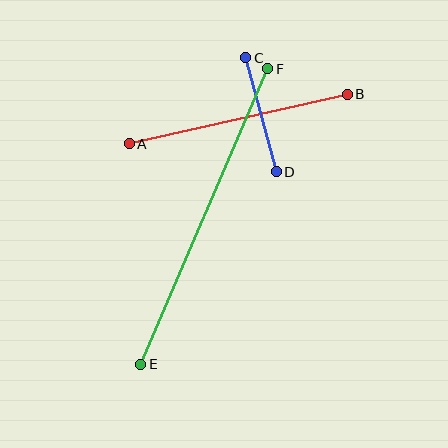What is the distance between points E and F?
The distance is approximately 321 pixels.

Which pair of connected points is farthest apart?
Points E and F are farthest apart.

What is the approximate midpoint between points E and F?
The midpoint is at approximately (204, 216) pixels.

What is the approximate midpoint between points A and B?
The midpoint is at approximately (238, 119) pixels.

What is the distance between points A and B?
The distance is approximately 224 pixels.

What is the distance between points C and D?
The distance is approximately 118 pixels.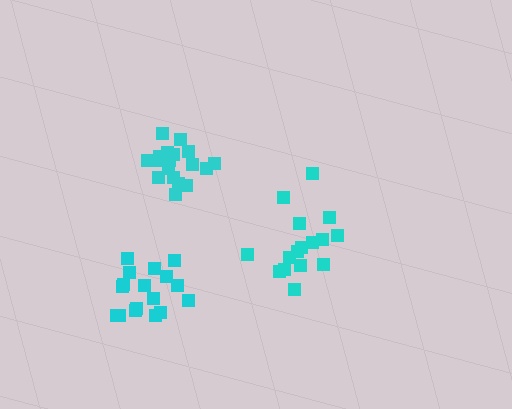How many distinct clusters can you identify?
There are 3 distinct clusters.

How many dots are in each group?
Group 1: 17 dots, Group 2: 16 dots, Group 3: 18 dots (51 total).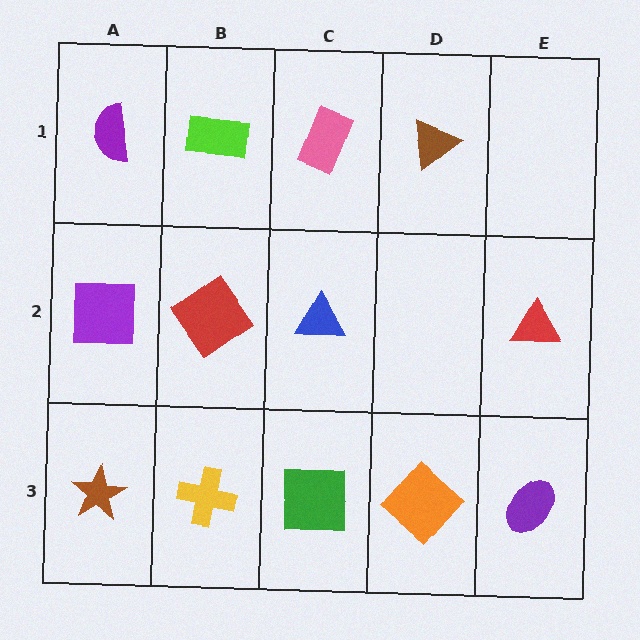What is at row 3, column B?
A yellow cross.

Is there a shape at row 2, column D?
No, that cell is empty.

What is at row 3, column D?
An orange diamond.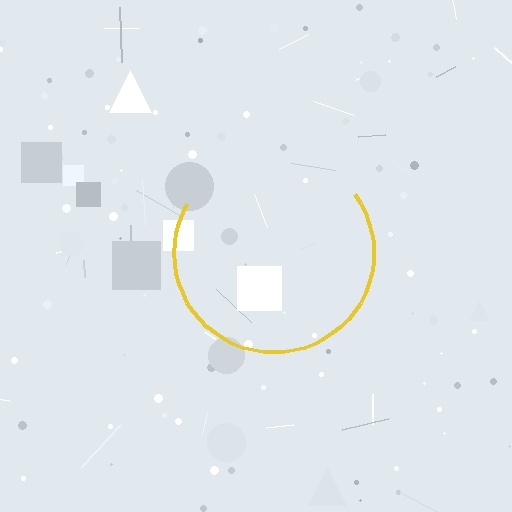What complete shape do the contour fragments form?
The contour fragments form a circle.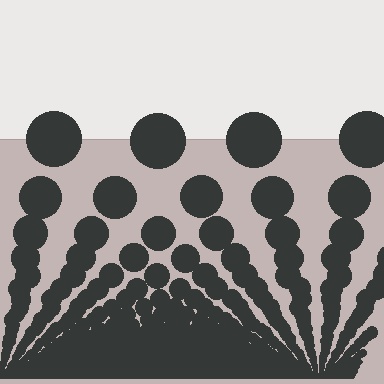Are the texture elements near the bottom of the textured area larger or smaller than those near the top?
Smaller. The gradient is inverted — elements near the bottom are smaller and denser.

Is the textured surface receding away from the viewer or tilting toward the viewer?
The surface appears to tilt toward the viewer. Texture elements get larger and sparser toward the top.